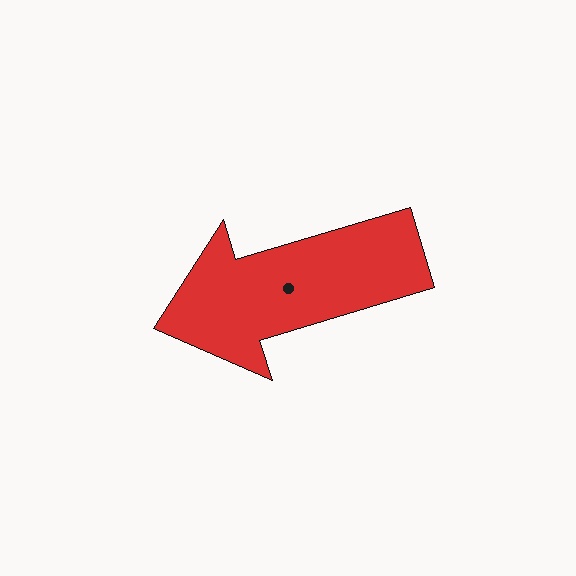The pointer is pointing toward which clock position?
Roughly 8 o'clock.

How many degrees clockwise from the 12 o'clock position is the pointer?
Approximately 253 degrees.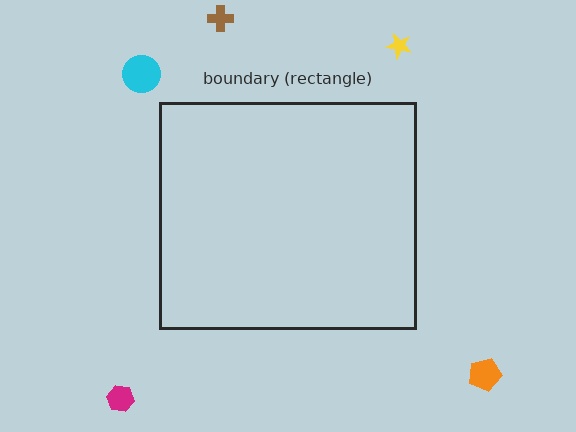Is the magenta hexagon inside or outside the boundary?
Outside.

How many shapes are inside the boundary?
0 inside, 5 outside.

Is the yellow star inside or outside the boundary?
Outside.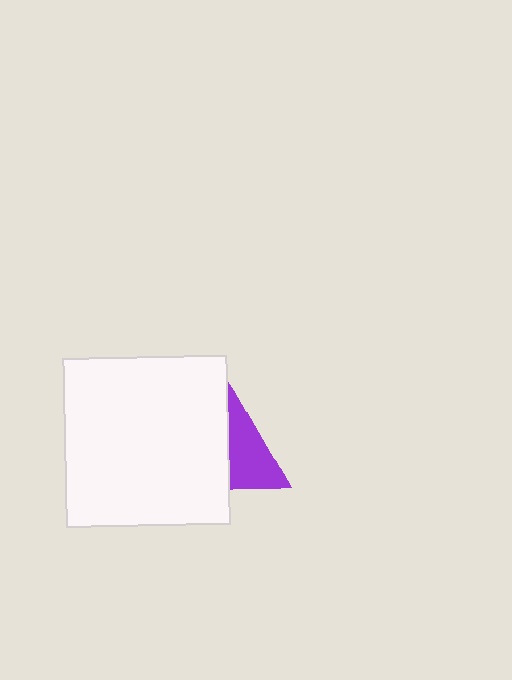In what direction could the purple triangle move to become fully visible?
The purple triangle could move right. That would shift it out from behind the white rectangle entirely.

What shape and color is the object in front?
The object in front is a white rectangle.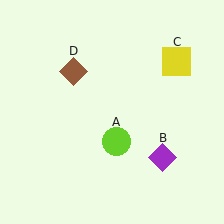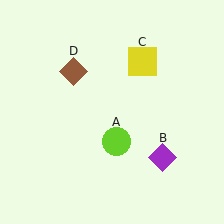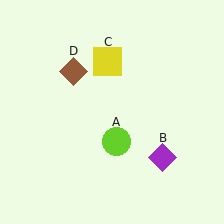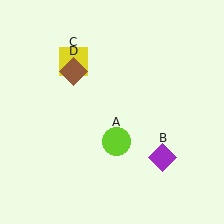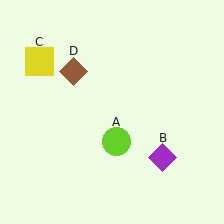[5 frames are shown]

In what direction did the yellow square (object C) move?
The yellow square (object C) moved left.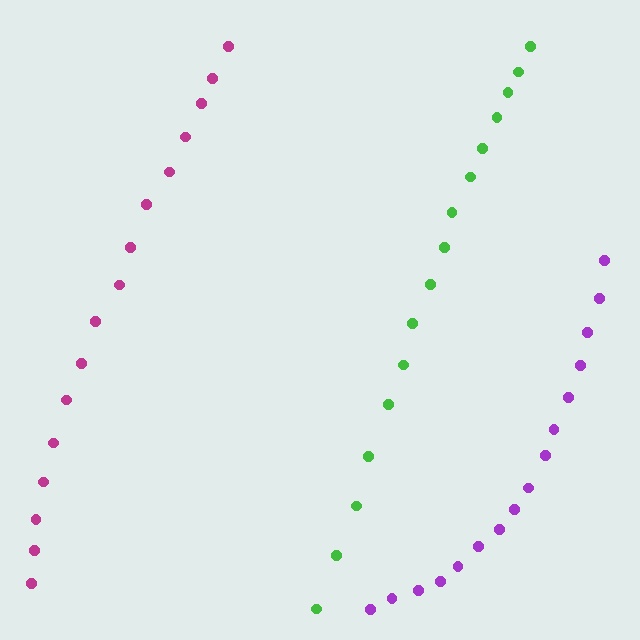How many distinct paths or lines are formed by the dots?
There are 3 distinct paths.